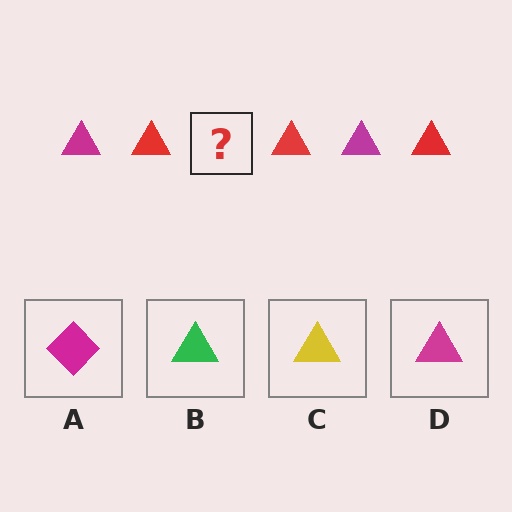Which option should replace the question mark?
Option D.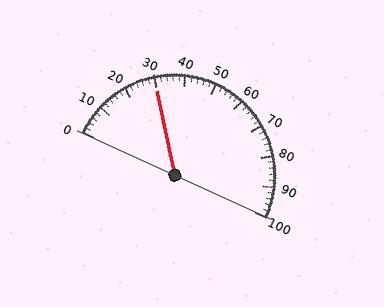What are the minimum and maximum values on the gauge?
The gauge ranges from 0 to 100.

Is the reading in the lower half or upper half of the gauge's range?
The reading is in the lower half of the range (0 to 100).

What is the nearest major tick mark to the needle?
The nearest major tick mark is 30.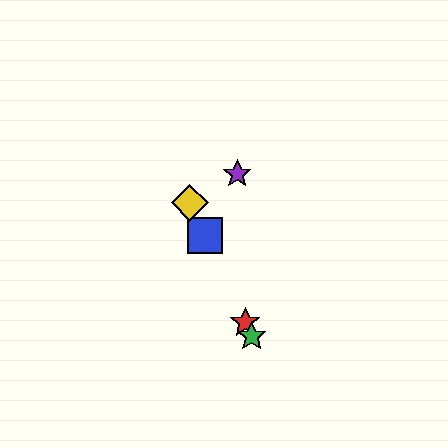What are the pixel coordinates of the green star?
The green star is at (252, 336).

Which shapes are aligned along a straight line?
The red star, the blue square, the green star, the yellow diamond are aligned along a straight line.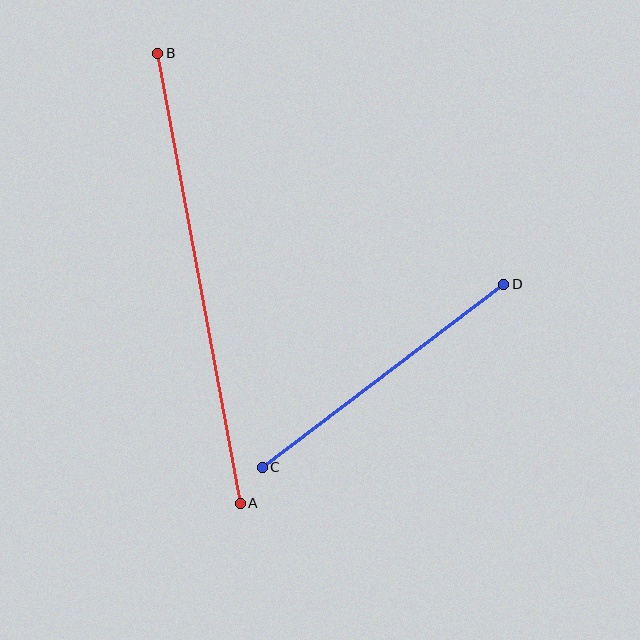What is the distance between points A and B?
The distance is approximately 458 pixels.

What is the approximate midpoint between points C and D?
The midpoint is at approximately (383, 376) pixels.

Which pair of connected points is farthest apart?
Points A and B are farthest apart.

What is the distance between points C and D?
The distance is approximately 303 pixels.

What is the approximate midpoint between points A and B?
The midpoint is at approximately (199, 278) pixels.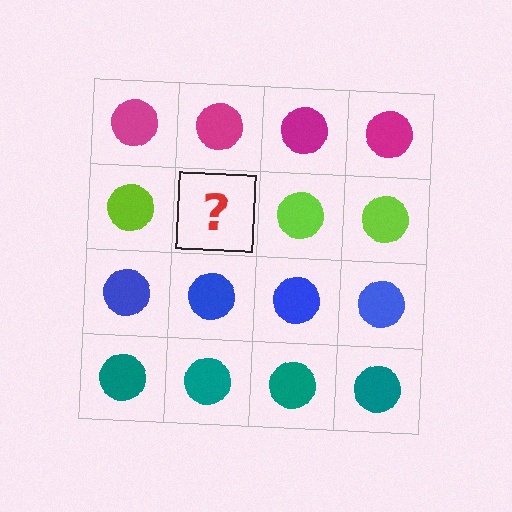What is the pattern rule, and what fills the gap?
The rule is that each row has a consistent color. The gap should be filled with a lime circle.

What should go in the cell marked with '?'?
The missing cell should contain a lime circle.